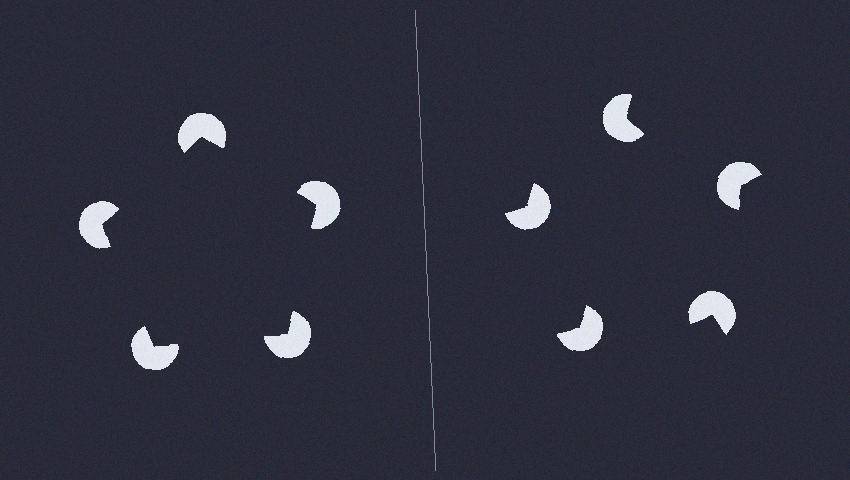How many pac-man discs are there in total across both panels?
10 — 5 on each side.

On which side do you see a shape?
An illusory pentagon appears on the left side. On the right side the wedge cuts are rotated, so no coherent shape forms.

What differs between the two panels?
The pac-man discs are positioned identically on both sides; only the wedge orientations differ. On the left they align to a pentagon; on the right they are misaligned.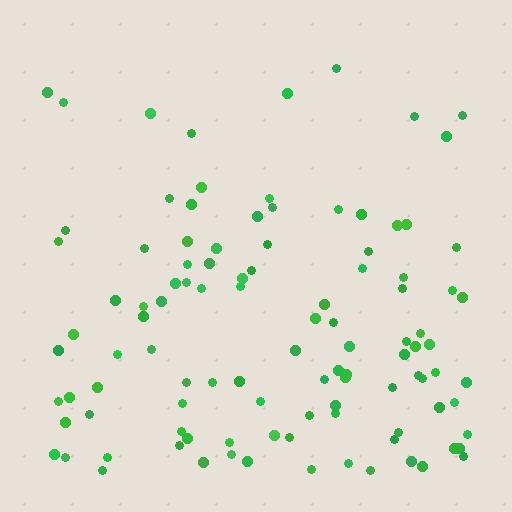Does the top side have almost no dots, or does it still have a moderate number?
Still a moderate number, just noticeably fewer than the bottom.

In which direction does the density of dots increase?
From top to bottom, with the bottom side densest.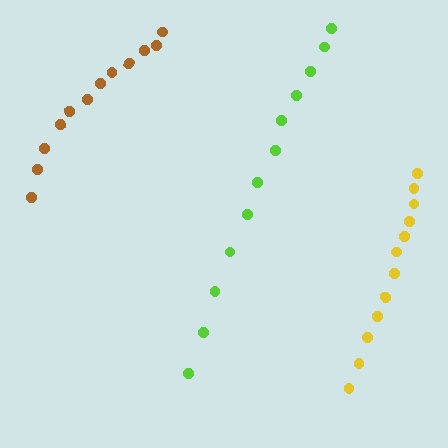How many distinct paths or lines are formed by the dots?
There are 3 distinct paths.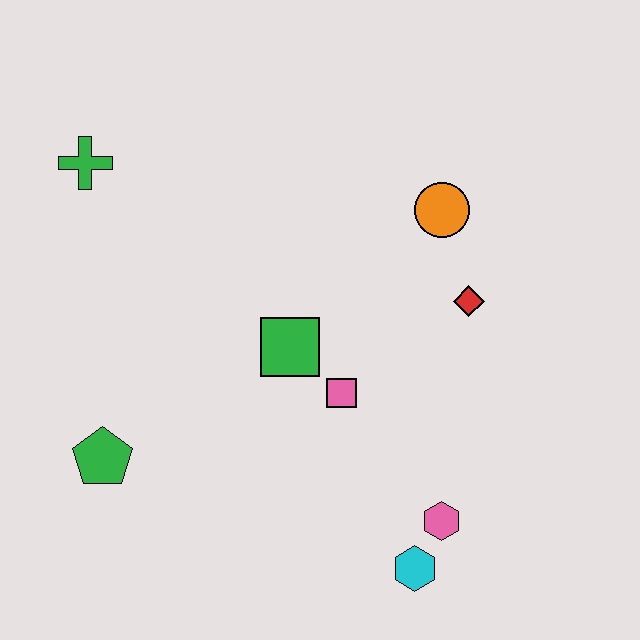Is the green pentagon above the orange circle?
No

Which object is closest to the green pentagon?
The green square is closest to the green pentagon.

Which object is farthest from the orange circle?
The green pentagon is farthest from the orange circle.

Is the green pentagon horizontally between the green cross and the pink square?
Yes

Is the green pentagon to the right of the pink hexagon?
No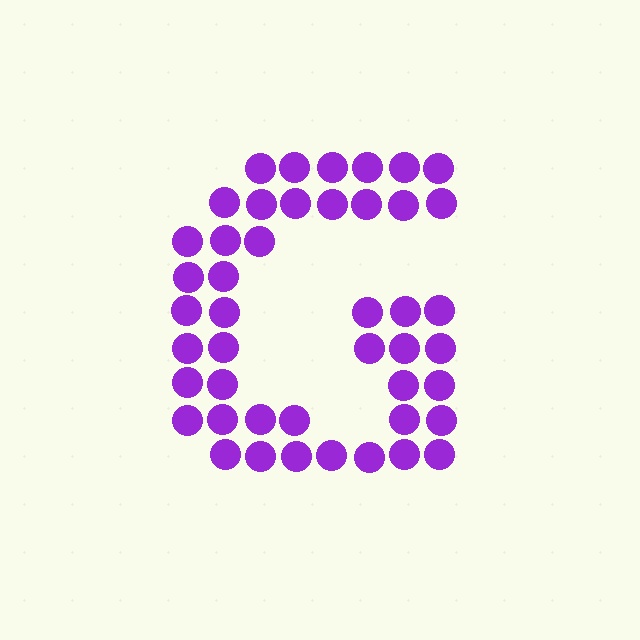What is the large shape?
The large shape is the letter G.